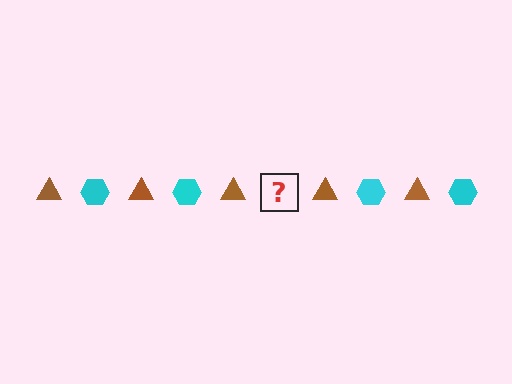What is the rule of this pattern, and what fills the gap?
The rule is that the pattern alternates between brown triangle and cyan hexagon. The gap should be filled with a cyan hexagon.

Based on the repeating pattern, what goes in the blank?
The blank should be a cyan hexagon.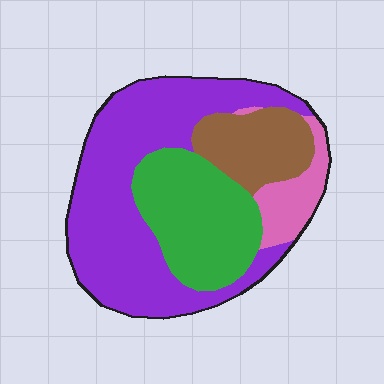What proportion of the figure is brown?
Brown takes up about one sixth (1/6) of the figure.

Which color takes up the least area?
Pink, at roughly 10%.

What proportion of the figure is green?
Green takes up between a quarter and a half of the figure.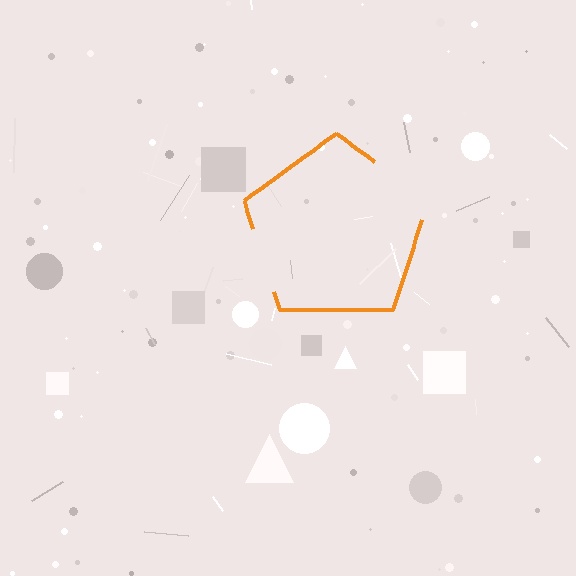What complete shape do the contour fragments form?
The contour fragments form a pentagon.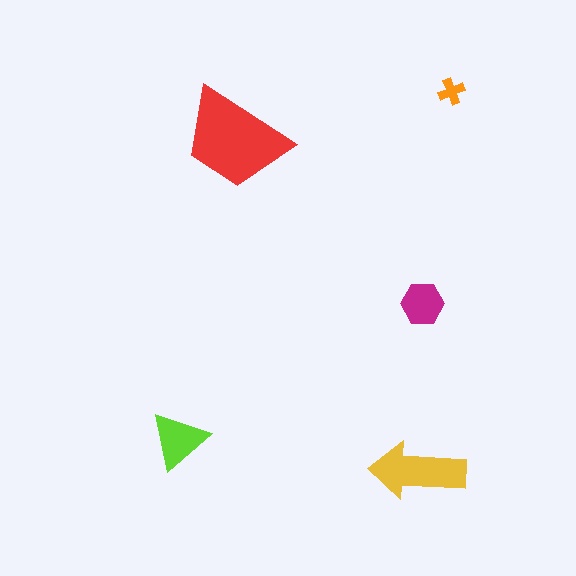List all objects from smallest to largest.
The orange cross, the magenta hexagon, the lime triangle, the yellow arrow, the red trapezoid.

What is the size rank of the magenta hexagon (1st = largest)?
4th.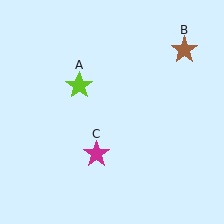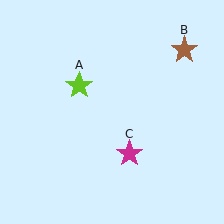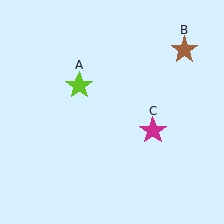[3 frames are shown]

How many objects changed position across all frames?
1 object changed position: magenta star (object C).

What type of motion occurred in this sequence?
The magenta star (object C) rotated counterclockwise around the center of the scene.